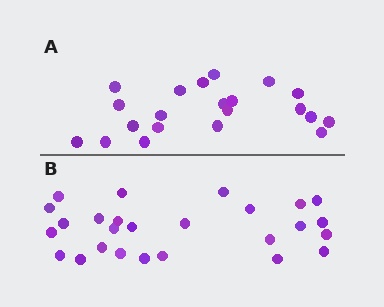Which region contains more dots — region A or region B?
Region B (the bottom region) has more dots.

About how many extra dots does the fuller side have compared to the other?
Region B has about 5 more dots than region A.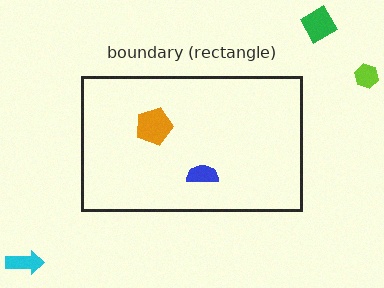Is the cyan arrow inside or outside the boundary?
Outside.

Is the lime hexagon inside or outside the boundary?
Outside.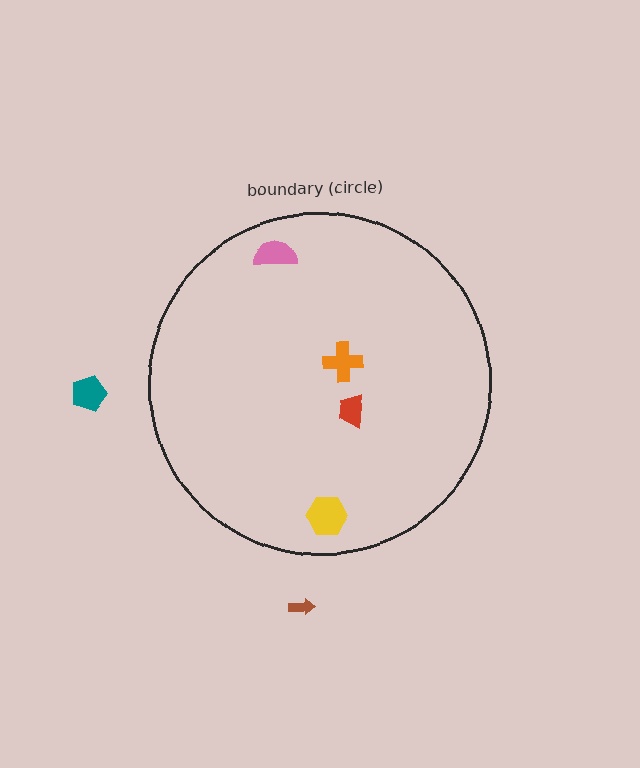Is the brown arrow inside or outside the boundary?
Outside.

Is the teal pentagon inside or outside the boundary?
Outside.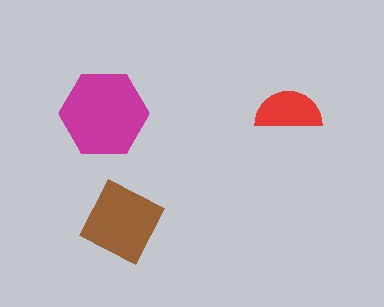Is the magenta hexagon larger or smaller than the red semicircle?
Larger.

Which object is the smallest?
The red semicircle.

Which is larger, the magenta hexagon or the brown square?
The magenta hexagon.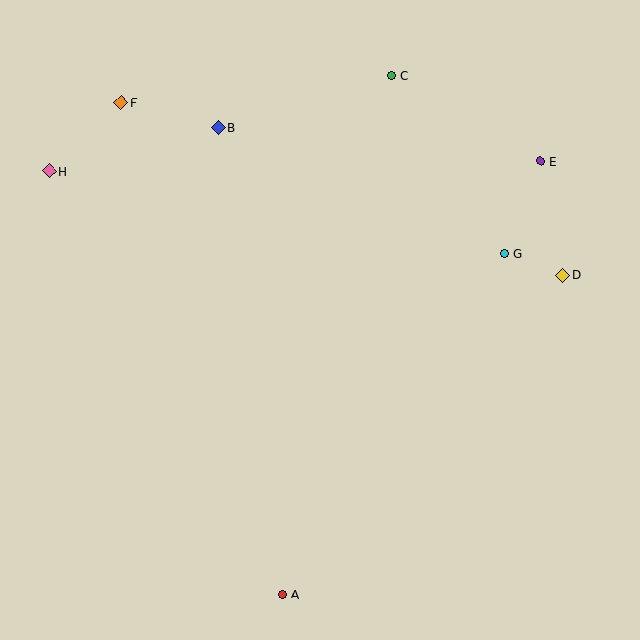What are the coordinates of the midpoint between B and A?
The midpoint between B and A is at (250, 361).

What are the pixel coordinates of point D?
Point D is at (563, 275).